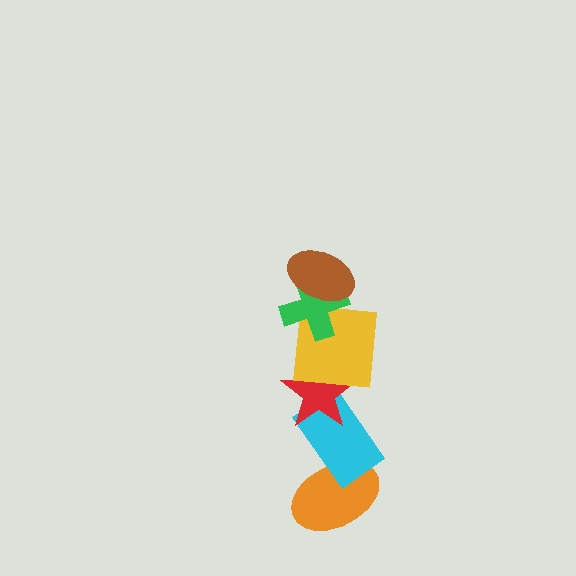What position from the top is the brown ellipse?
The brown ellipse is 1st from the top.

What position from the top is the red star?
The red star is 4th from the top.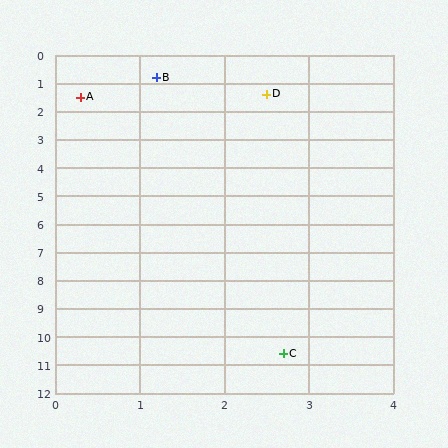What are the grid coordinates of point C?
Point C is at approximately (2.7, 10.6).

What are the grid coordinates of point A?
Point A is at approximately (0.3, 1.5).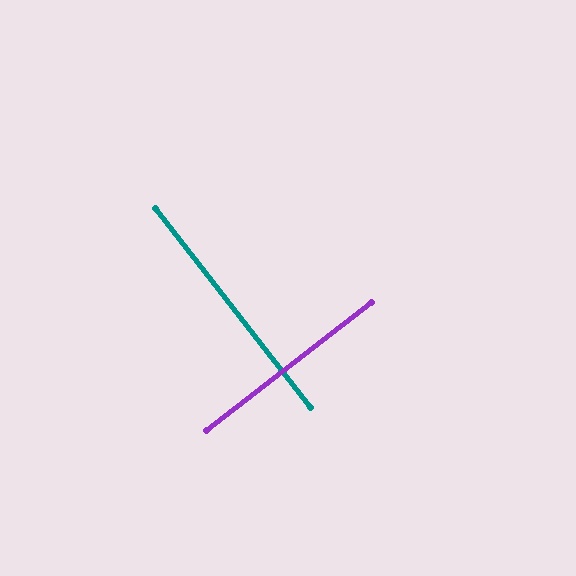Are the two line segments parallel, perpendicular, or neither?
Perpendicular — they meet at approximately 90°.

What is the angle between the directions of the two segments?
Approximately 90 degrees.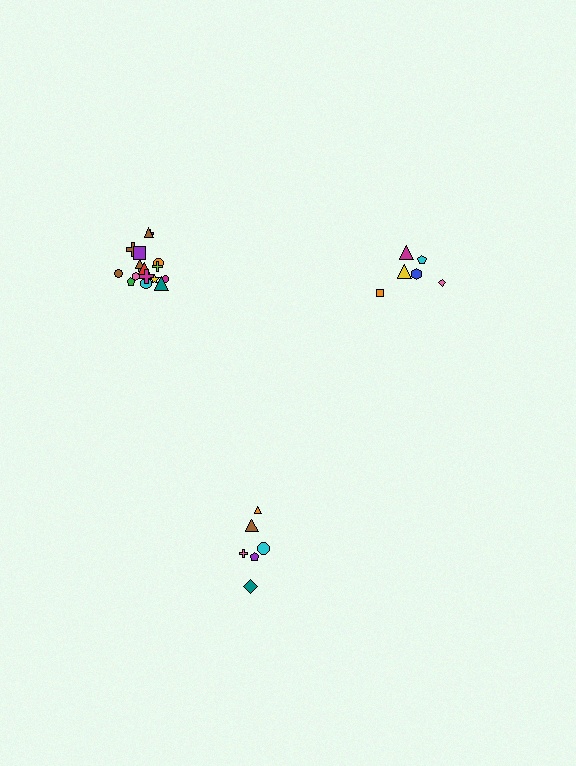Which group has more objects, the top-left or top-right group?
The top-left group.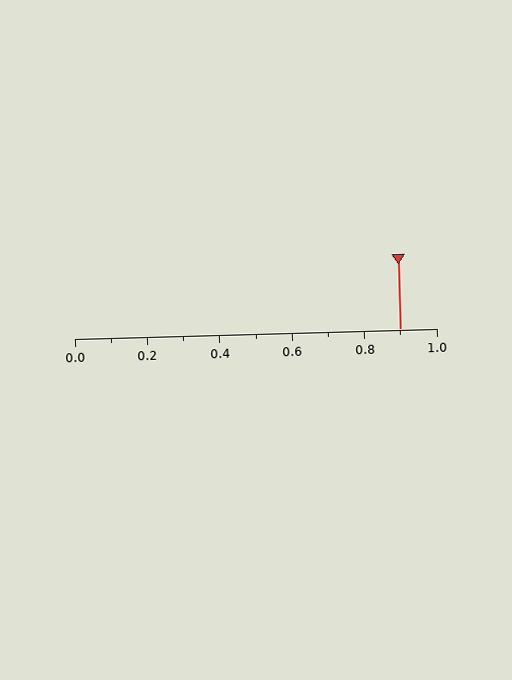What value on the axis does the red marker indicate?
The marker indicates approximately 0.9.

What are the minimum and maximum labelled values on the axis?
The axis runs from 0.0 to 1.0.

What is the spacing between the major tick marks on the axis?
The major ticks are spaced 0.2 apart.